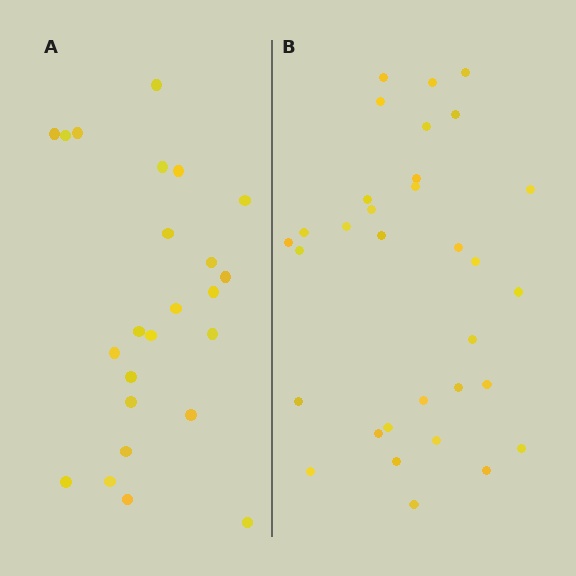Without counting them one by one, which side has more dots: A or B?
Region B (the right region) has more dots.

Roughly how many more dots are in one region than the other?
Region B has roughly 8 or so more dots than region A.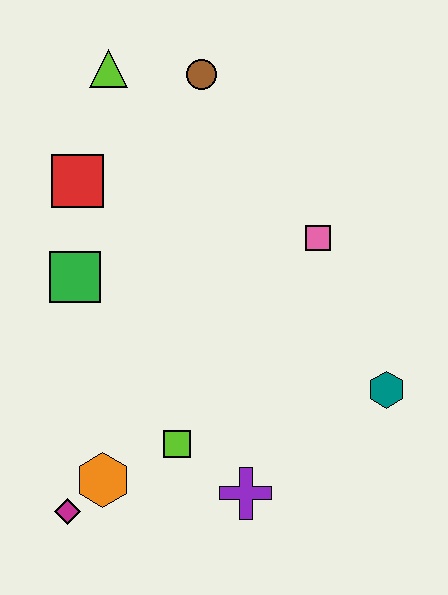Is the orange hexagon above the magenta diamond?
Yes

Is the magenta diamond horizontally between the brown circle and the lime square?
No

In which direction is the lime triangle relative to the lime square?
The lime triangle is above the lime square.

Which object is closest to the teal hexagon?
The pink square is closest to the teal hexagon.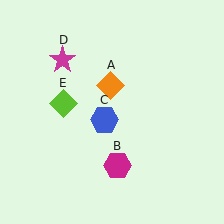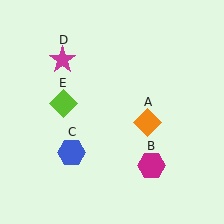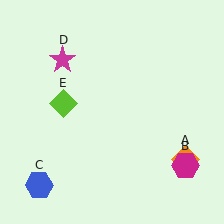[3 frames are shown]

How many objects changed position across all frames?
3 objects changed position: orange diamond (object A), magenta hexagon (object B), blue hexagon (object C).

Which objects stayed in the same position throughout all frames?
Magenta star (object D) and lime diamond (object E) remained stationary.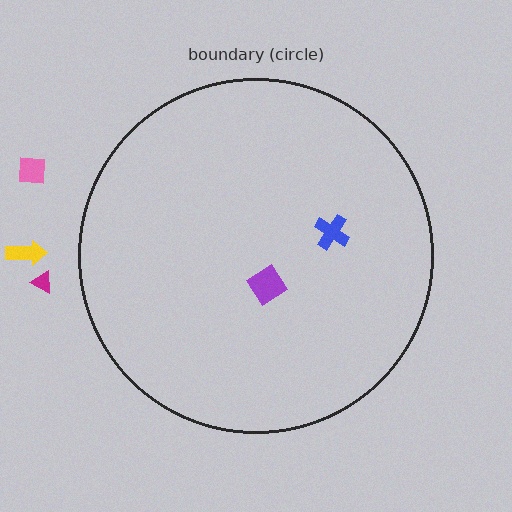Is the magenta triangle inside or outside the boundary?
Outside.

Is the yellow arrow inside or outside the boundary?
Outside.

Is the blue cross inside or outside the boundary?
Inside.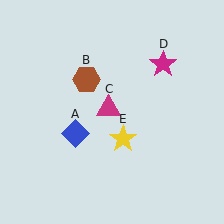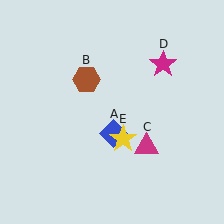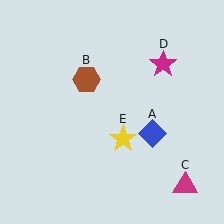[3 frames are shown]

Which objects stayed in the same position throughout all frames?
Brown hexagon (object B) and magenta star (object D) and yellow star (object E) remained stationary.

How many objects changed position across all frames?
2 objects changed position: blue diamond (object A), magenta triangle (object C).